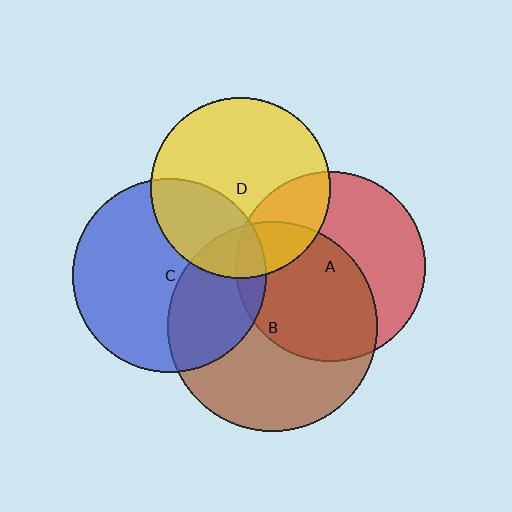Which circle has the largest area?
Circle B (brown).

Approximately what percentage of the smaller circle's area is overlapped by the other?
Approximately 35%.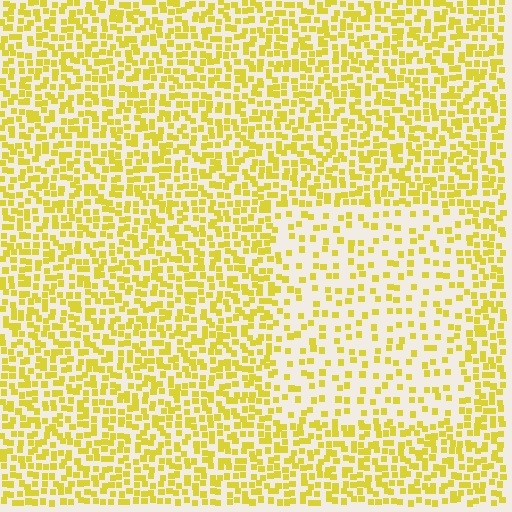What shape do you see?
I see a rectangle.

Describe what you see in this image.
The image contains small yellow elements arranged at two different densities. A rectangle-shaped region is visible where the elements are less densely packed than the surrounding area.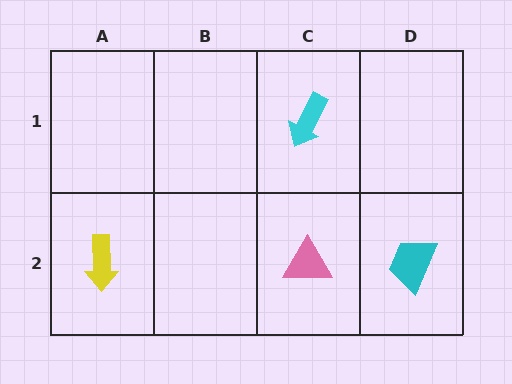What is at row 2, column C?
A pink triangle.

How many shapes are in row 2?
3 shapes.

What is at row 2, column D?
A cyan trapezoid.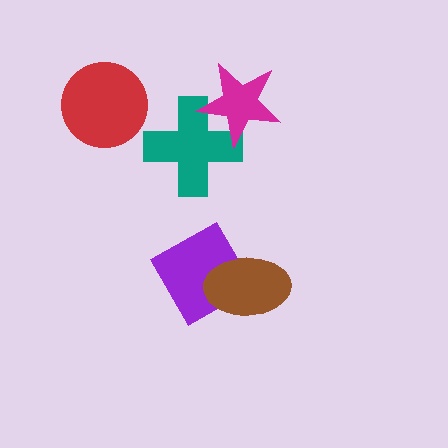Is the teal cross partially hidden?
Yes, it is partially covered by another shape.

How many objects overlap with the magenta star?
1 object overlaps with the magenta star.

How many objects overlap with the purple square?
1 object overlaps with the purple square.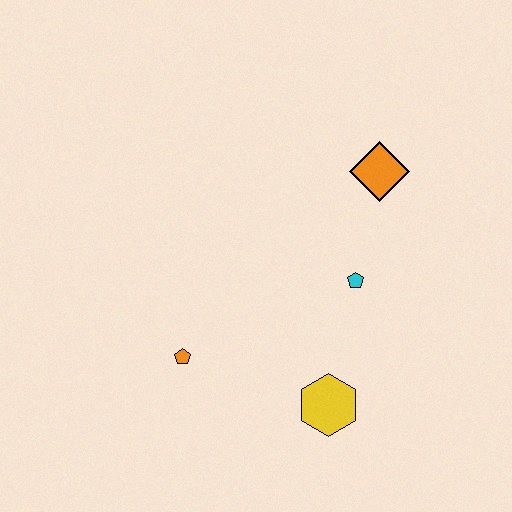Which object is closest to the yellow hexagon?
The cyan pentagon is closest to the yellow hexagon.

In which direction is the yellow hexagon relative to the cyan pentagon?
The yellow hexagon is below the cyan pentagon.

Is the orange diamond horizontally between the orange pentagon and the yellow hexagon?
No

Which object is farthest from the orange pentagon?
The orange diamond is farthest from the orange pentagon.